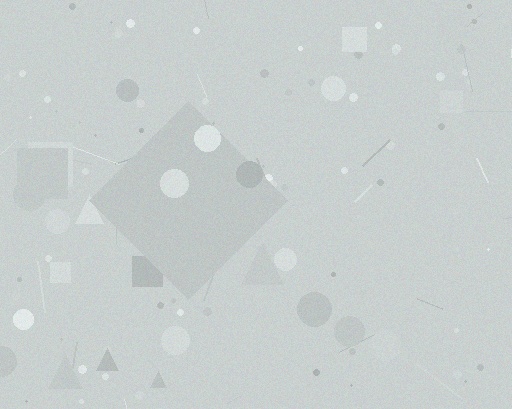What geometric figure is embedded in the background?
A diamond is embedded in the background.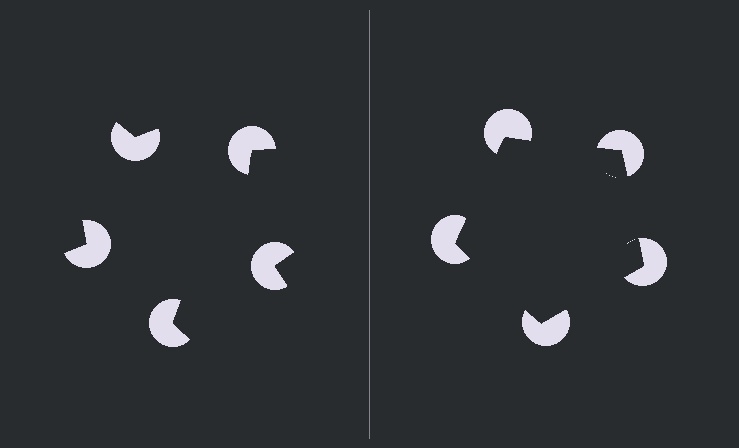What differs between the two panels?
The pac-man discs are positioned identically on both sides; only the wedge orientations differ. On the right they align to a pentagon; on the left they are misaligned.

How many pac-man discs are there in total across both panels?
10 — 5 on each side.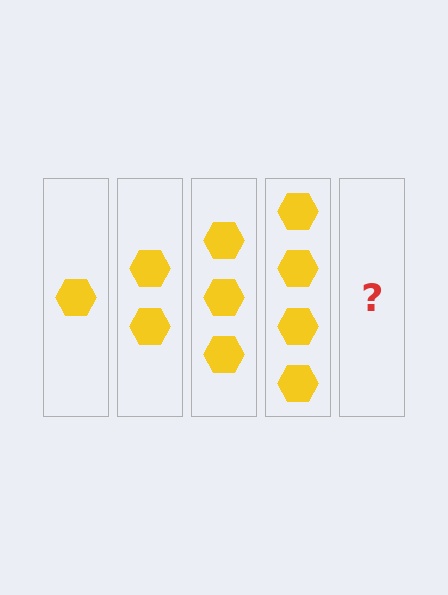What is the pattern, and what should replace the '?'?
The pattern is that each step adds one more hexagon. The '?' should be 5 hexagons.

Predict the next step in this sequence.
The next step is 5 hexagons.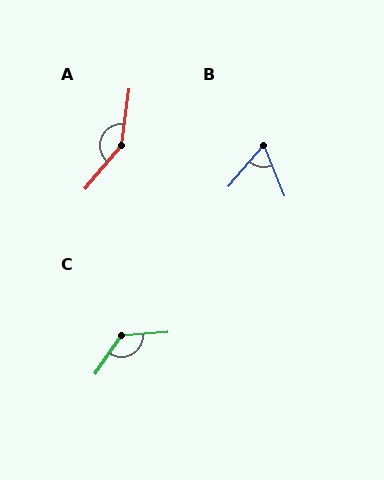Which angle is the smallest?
B, at approximately 62 degrees.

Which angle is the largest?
A, at approximately 147 degrees.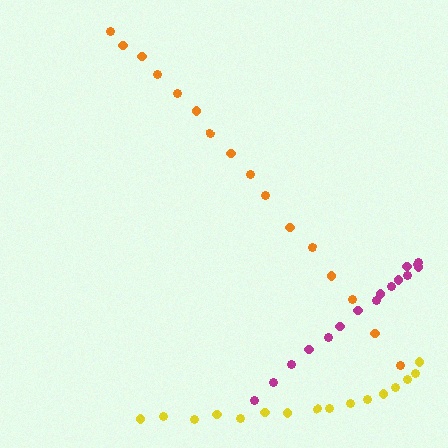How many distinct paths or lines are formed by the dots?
There are 3 distinct paths.